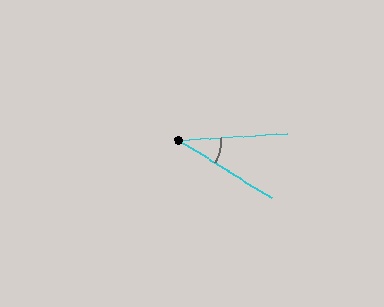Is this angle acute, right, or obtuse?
It is acute.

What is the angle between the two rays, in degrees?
Approximately 35 degrees.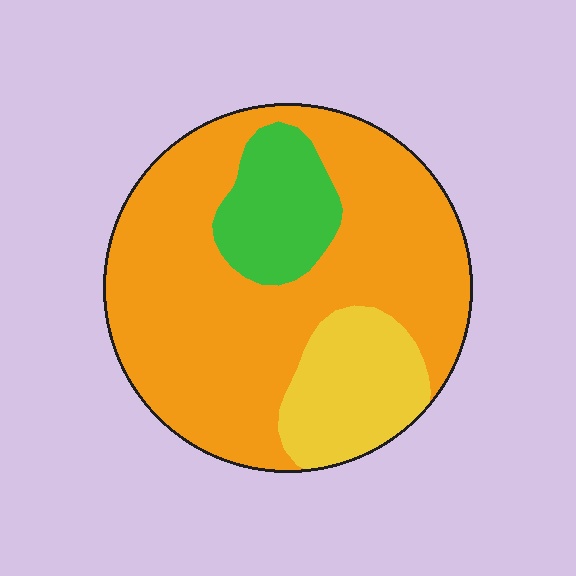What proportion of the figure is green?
Green covers around 15% of the figure.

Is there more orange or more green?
Orange.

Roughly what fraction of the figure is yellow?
Yellow covers 17% of the figure.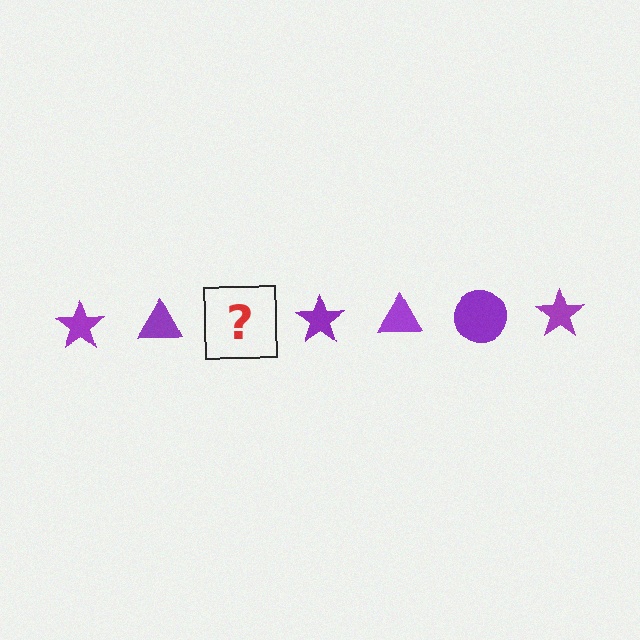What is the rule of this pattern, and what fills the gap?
The rule is that the pattern cycles through star, triangle, circle shapes in purple. The gap should be filled with a purple circle.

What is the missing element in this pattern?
The missing element is a purple circle.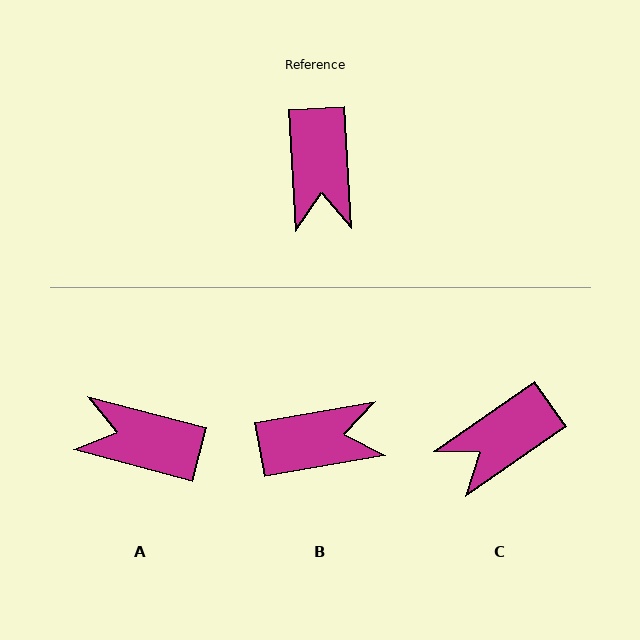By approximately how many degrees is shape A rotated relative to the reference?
Approximately 108 degrees clockwise.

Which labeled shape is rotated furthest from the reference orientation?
A, about 108 degrees away.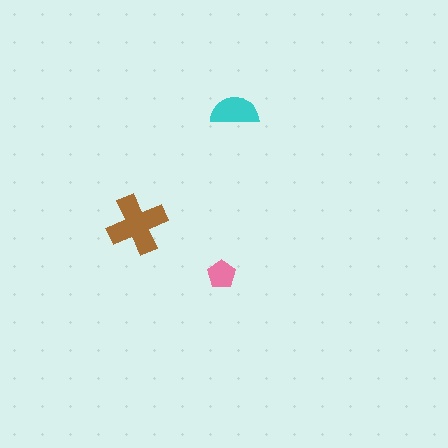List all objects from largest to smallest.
The brown cross, the cyan semicircle, the pink pentagon.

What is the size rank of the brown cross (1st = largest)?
1st.